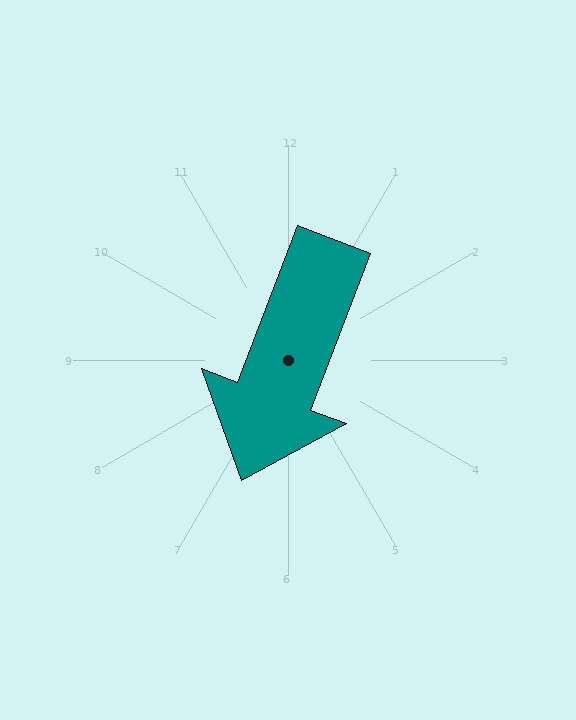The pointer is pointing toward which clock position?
Roughly 7 o'clock.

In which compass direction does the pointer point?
South.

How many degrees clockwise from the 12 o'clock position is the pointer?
Approximately 201 degrees.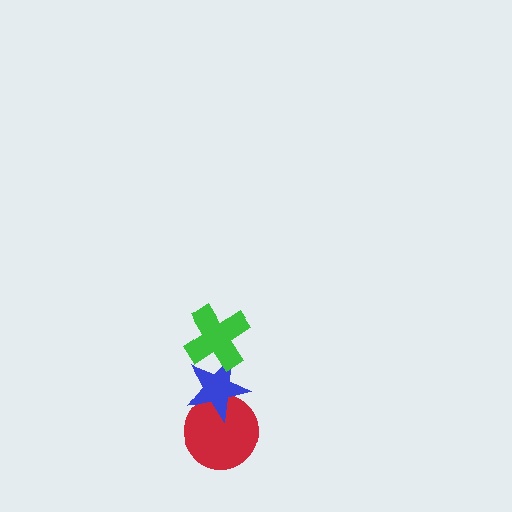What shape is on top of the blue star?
The green cross is on top of the blue star.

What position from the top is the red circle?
The red circle is 3rd from the top.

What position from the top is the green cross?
The green cross is 1st from the top.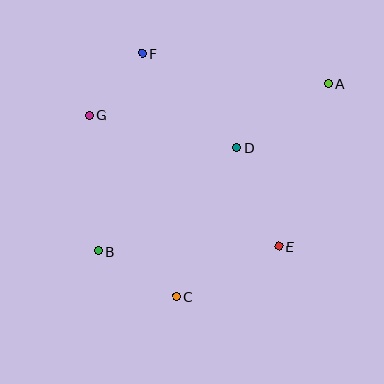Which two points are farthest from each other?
Points A and B are farthest from each other.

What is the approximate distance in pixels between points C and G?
The distance between C and G is approximately 201 pixels.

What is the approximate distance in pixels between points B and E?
The distance between B and E is approximately 180 pixels.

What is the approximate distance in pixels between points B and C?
The distance between B and C is approximately 90 pixels.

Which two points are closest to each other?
Points F and G are closest to each other.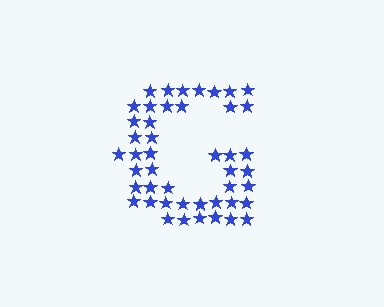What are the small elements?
The small elements are stars.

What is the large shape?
The large shape is the letter G.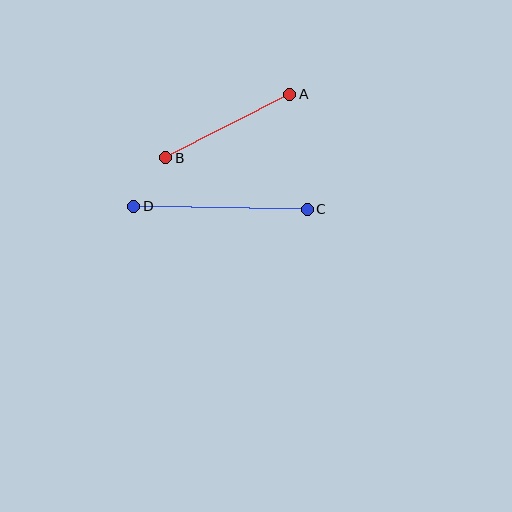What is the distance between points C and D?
The distance is approximately 173 pixels.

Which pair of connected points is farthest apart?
Points C and D are farthest apart.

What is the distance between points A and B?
The distance is approximately 139 pixels.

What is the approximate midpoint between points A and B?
The midpoint is at approximately (228, 126) pixels.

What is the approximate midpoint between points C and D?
The midpoint is at approximately (220, 208) pixels.